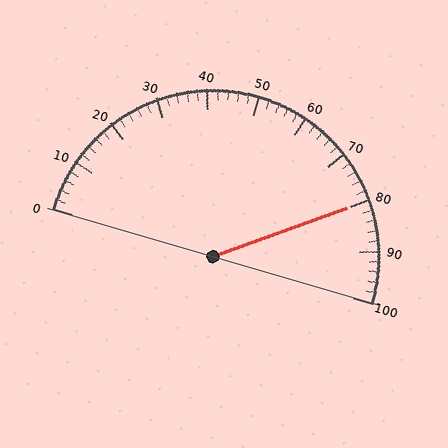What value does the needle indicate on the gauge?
The needle indicates approximately 80.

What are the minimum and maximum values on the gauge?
The gauge ranges from 0 to 100.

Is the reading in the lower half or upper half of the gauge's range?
The reading is in the upper half of the range (0 to 100).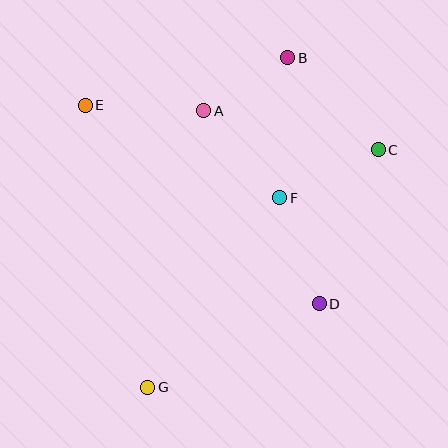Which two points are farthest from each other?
Points B and G are farthest from each other.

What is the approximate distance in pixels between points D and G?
The distance between D and G is approximately 191 pixels.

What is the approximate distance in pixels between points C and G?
The distance between C and G is approximately 331 pixels.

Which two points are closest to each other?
Points A and B are closest to each other.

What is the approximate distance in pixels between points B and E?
The distance between B and E is approximately 208 pixels.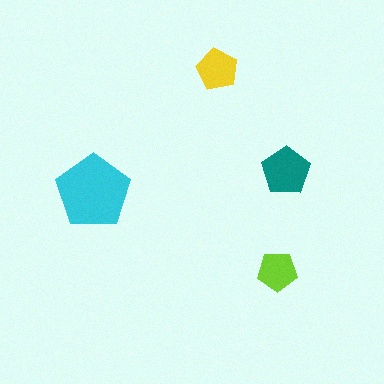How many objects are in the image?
There are 4 objects in the image.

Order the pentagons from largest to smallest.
the cyan one, the teal one, the yellow one, the lime one.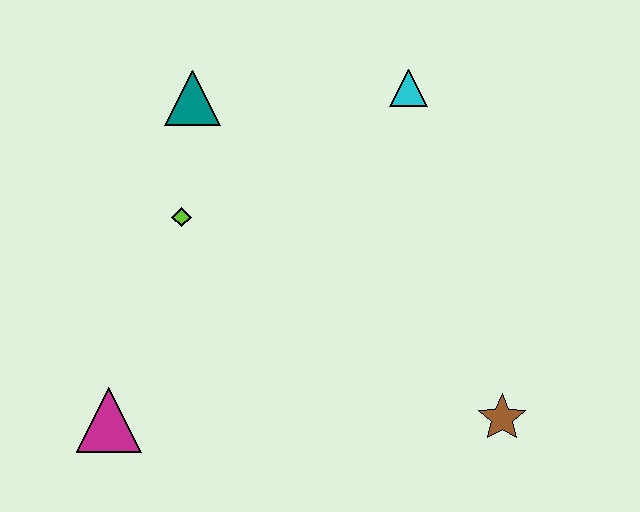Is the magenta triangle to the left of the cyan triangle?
Yes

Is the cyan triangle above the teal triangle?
Yes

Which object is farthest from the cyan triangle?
The magenta triangle is farthest from the cyan triangle.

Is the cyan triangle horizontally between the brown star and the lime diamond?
Yes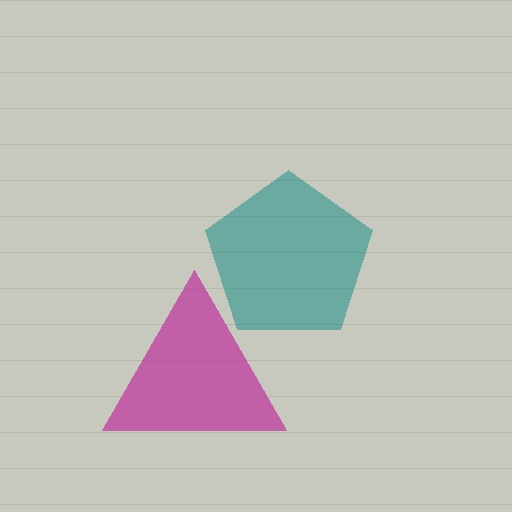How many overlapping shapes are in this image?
There are 2 overlapping shapes in the image.